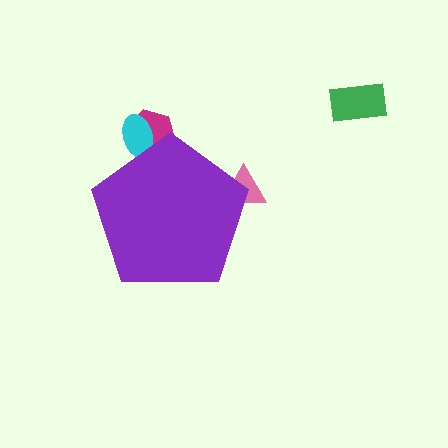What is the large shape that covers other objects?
A purple pentagon.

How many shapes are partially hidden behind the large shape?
3 shapes are partially hidden.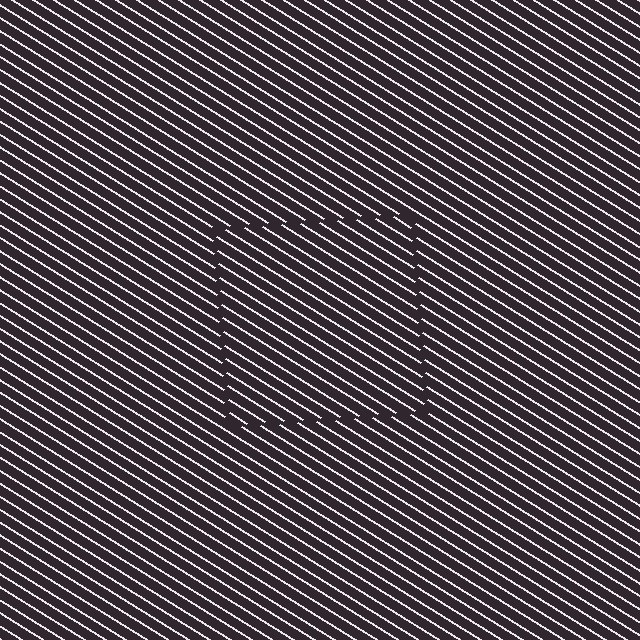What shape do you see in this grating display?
An illusory square. The interior of the shape contains the same grating, shifted by half a period — the contour is defined by the phase discontinuity where line-ends from the inner and outer gratings abut.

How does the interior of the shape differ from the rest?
The interior of the shape contains the same grating, shifted by half a period — the contour is defined by the phase discontinuity where line-ends from the inner and outer gratings abut.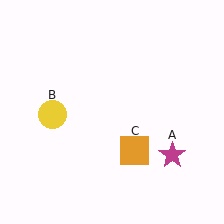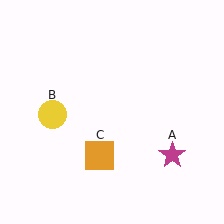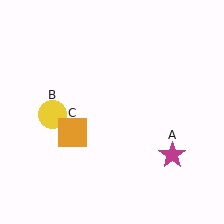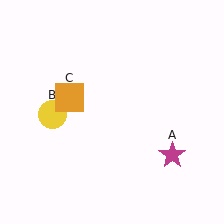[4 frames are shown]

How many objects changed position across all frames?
1 object changed position: orange square (object C).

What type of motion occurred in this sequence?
The orange square (object C) rotated clockwise around the center of the scene.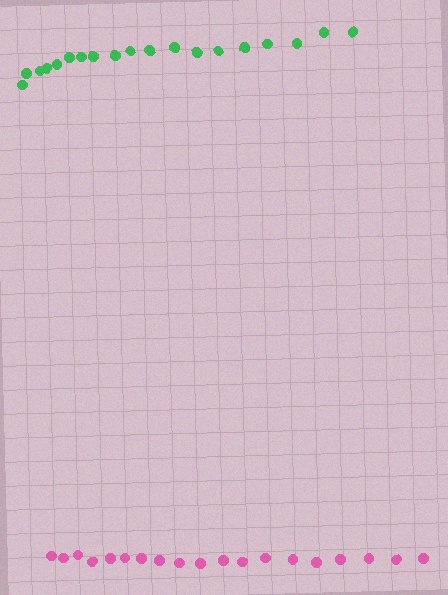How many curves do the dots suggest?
There are 2 distinct paths.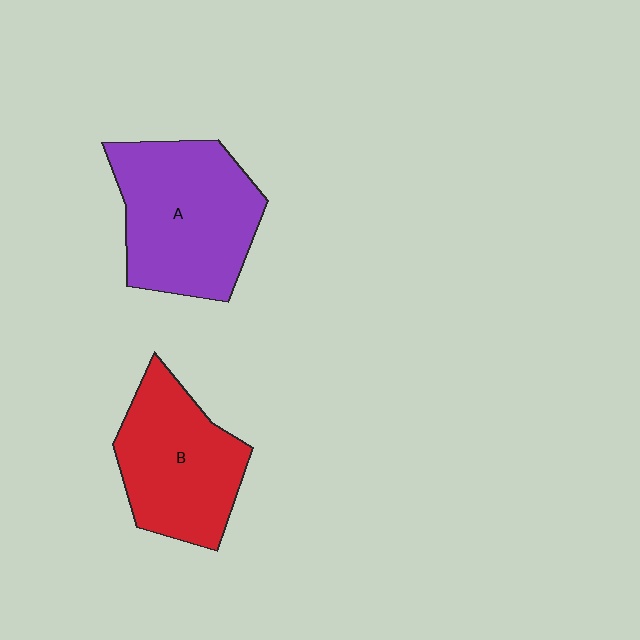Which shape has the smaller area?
Shape B (red).